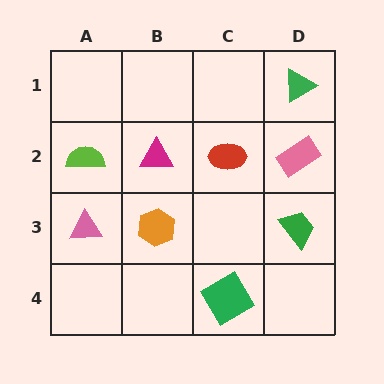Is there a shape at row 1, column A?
No, that cell is empty.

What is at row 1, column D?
A green triangle.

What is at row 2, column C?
A red ellipse.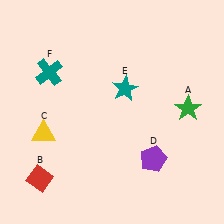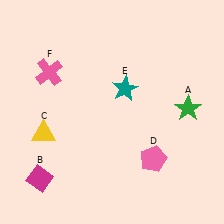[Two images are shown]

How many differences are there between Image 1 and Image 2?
There are 3 differences between the two images.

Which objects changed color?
B changed from red to magenta. D changed from purple to pink. F changed from teal to pink.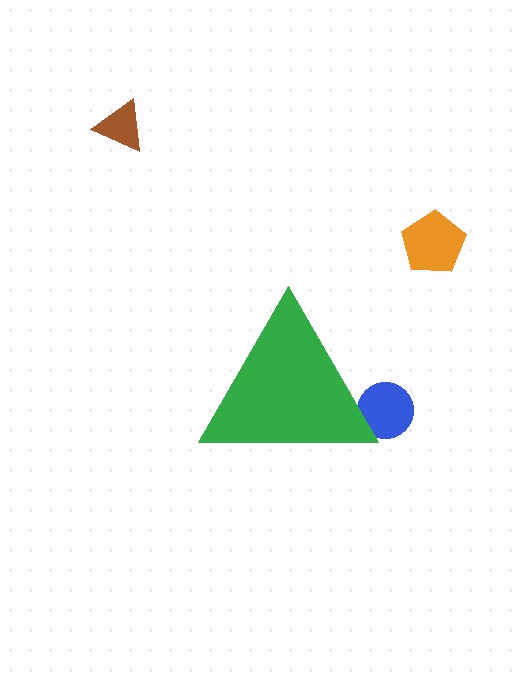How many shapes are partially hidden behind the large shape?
1 shape is partially hidden.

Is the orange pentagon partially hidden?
No, the orange pentagon is fully visible.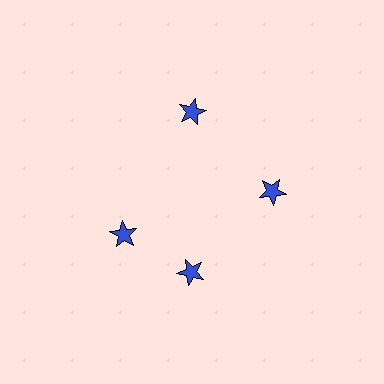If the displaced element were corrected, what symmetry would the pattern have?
It would have 4-fold rotational symmetry — the pattern would map onto itself every 90 degrees.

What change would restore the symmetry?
The symmetry would be restored by rotating it back into even spacing with its neighbors so that all 4 stars sit at equal angles and equal distance from the center.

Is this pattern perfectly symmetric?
No. The 4 blue stars are arranged in a ring, but one element near the 9 o'clock position is rotated out of alignment along the ring, breaking the 4-fold rotational symmetry.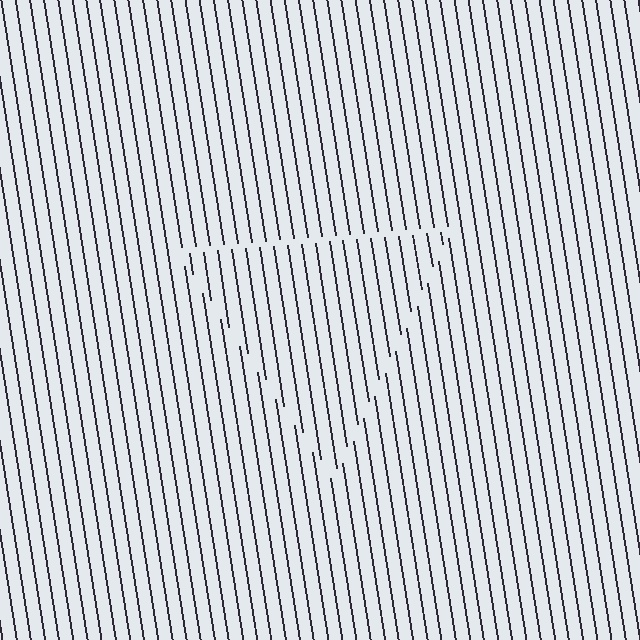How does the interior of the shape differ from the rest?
The interior of the shape contains the same grating, shifted by half a period — the contour is defined by the phase discontinuity where line-ends from the inner and outer gratings abut.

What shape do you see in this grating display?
An illusory triangle. The interior of the shape contains the same grating, shifted by half a period — the contour is defined by the phase discontinuity where line-ends from the inner and outer gratings abut.